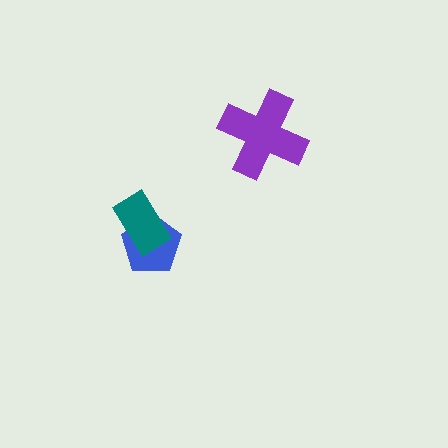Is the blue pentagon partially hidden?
Yes, it is partially covered by another shape.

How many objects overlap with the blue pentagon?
1 object overlaps with the blue pentagon.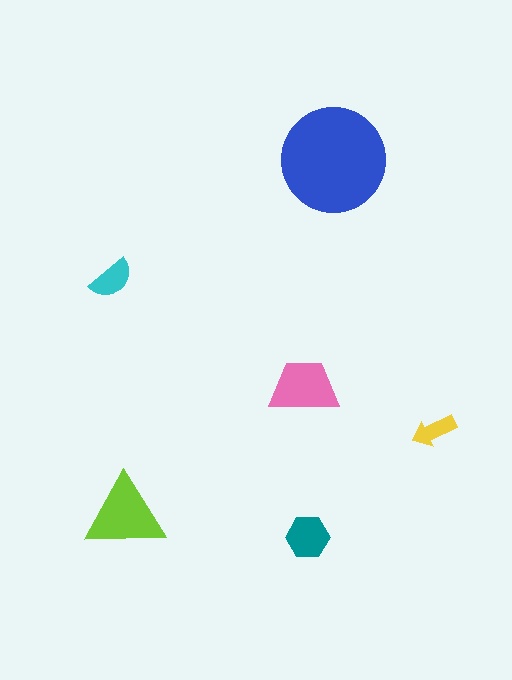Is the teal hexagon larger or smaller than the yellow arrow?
Larger.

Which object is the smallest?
The yellow arrow.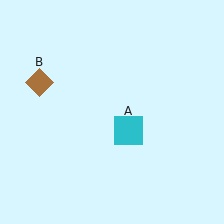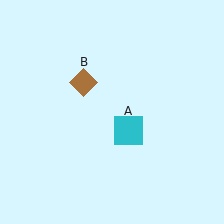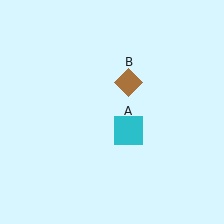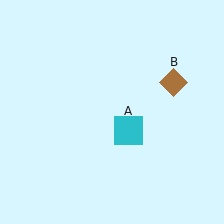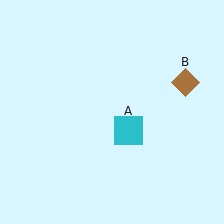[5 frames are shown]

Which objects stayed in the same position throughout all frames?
Cyan square (object A) remained stationary.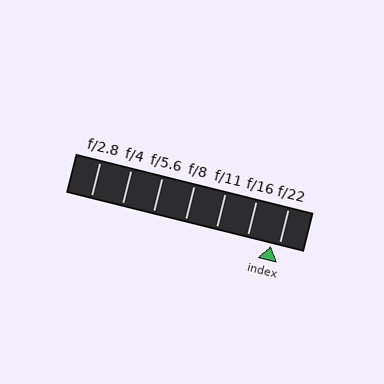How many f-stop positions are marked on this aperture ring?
There are 7 f-stop positions marked.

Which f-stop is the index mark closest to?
The index mark is closest to f/22.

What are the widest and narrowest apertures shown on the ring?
The widest aperture shown is f/2.8 and the narrowest is f/22.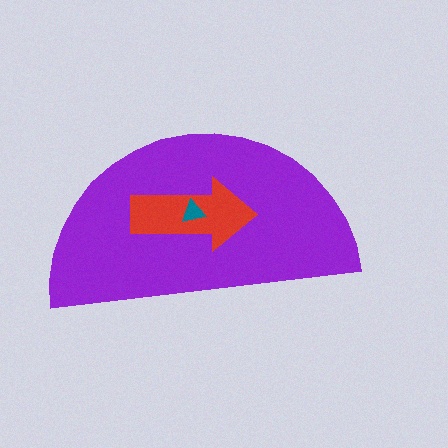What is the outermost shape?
The purple semicircle.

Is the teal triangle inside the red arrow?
Yes.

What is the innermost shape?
The teal triangle.